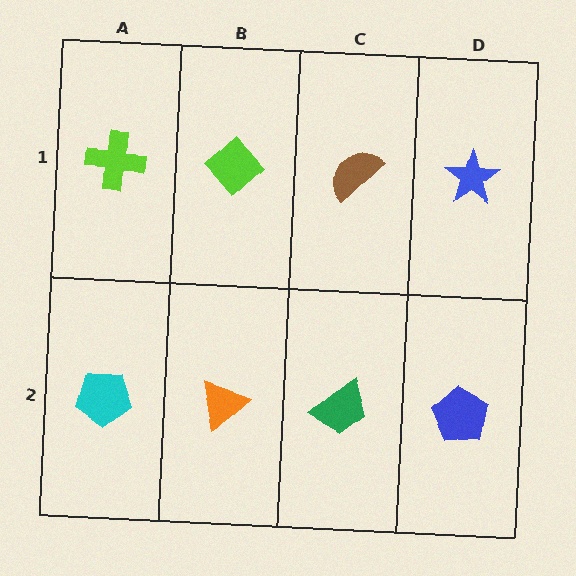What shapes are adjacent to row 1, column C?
A green trapezoid (row 2, column C), a lime diamond (row 1, column B), a blue star (row 1, column D).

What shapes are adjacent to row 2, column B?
A lime diamond (row 1, column B), a cyan pentagon (row 2, column A), a green trapezoid (row 2, column C).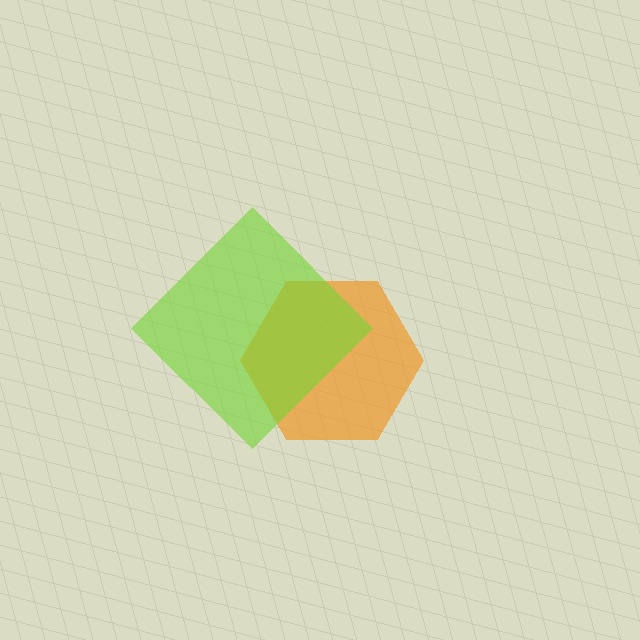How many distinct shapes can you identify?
There are 2 distinct shapes: an orange hexagon, a lime diamond.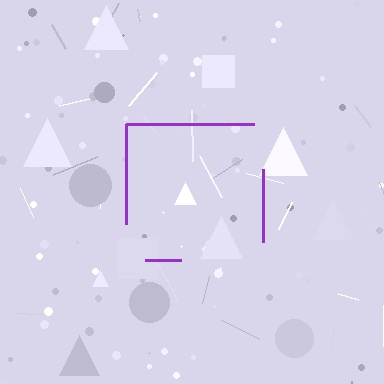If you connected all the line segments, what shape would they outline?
They would outline a square.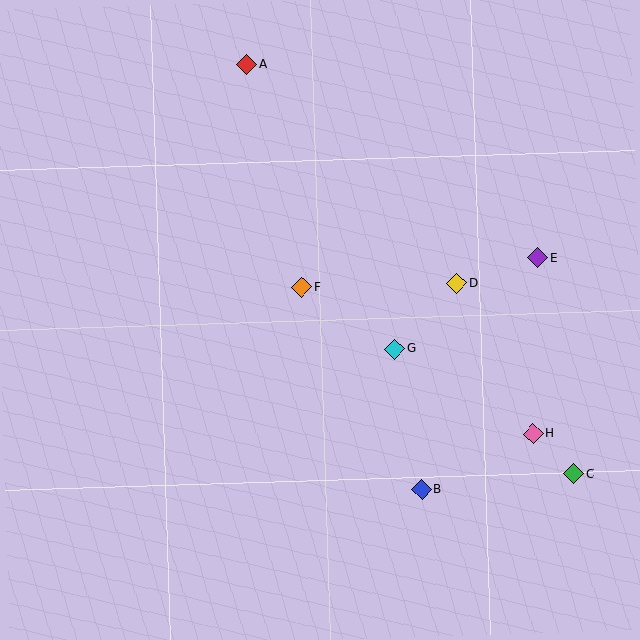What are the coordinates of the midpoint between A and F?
The midpoint between A and F is at (274, 176).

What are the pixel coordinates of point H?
Point H is at (533, 434).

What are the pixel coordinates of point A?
Point A is at (247, 64).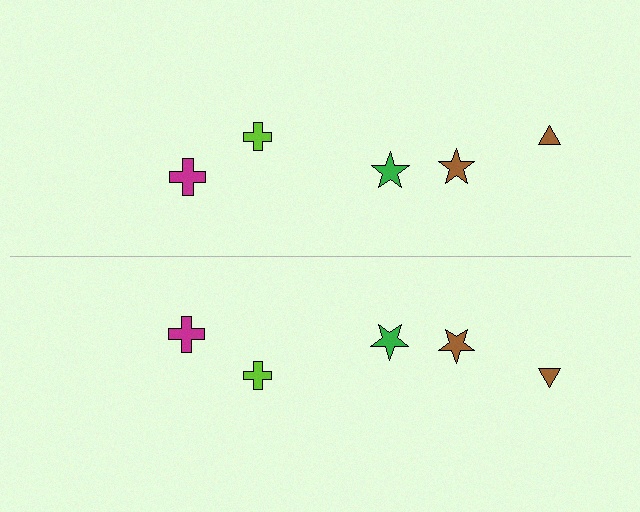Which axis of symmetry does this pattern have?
The pattern has a horizontal axis of symmetry running through the center of the image.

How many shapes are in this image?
There are 10 shapes in this image.